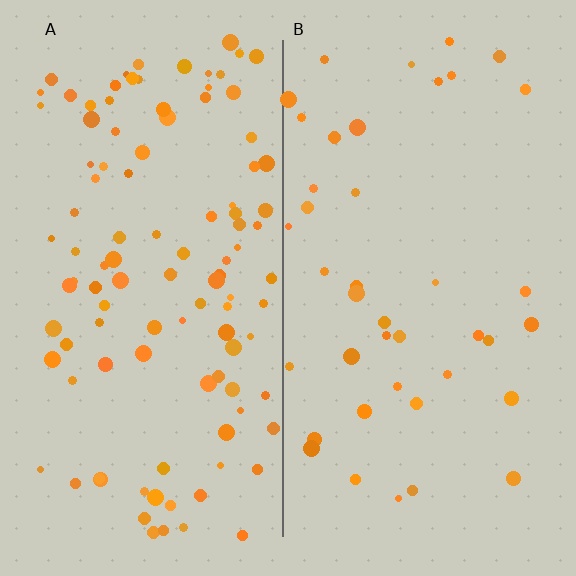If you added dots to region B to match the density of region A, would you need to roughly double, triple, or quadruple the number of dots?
Approximately triple.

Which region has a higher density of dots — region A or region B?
A (the left).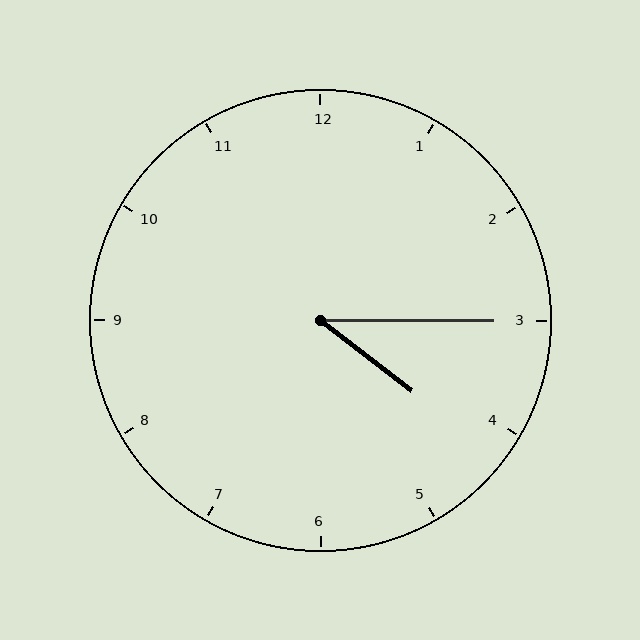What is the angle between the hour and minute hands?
Approximately 38 degrees.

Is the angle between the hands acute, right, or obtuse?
It is acute.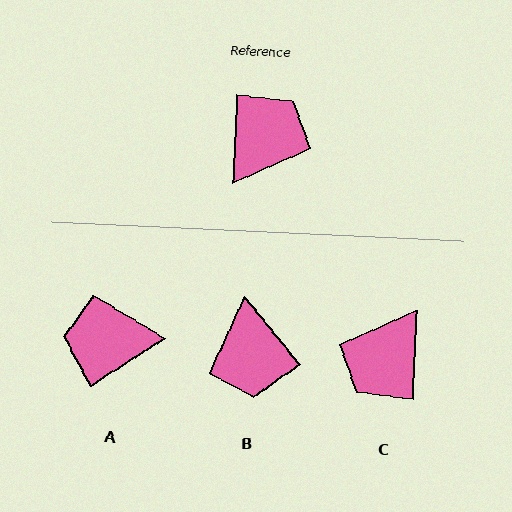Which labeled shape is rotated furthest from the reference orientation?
C, about 180 degrees away.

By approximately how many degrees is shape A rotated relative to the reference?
Approximately 125 degrees counter-clockwise.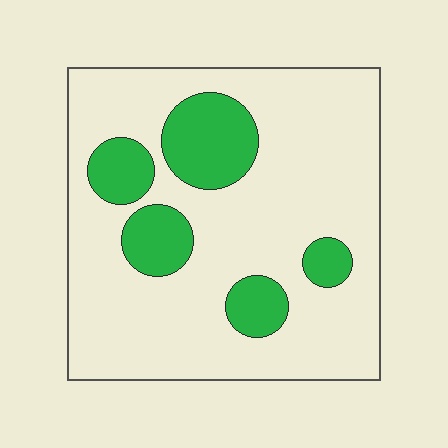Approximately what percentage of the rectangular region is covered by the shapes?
Approximately 20%.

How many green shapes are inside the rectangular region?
5.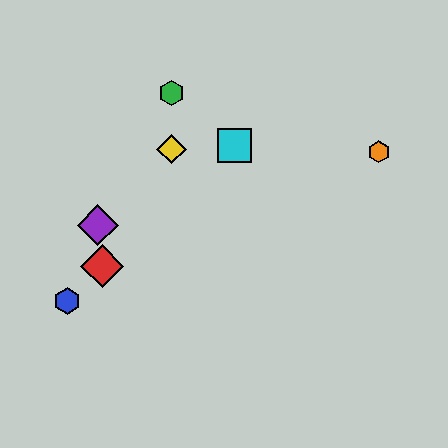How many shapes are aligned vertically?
2 shapes (the green hexagon, the yellow diamond) are aligned vertically.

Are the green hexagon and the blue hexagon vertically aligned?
No, the green hexagon is at x≈172 and the blue hexagon is at x≈67.